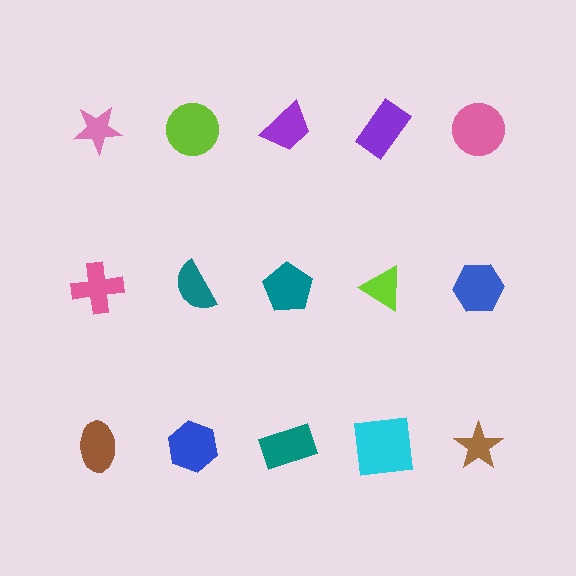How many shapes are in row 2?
5 shapes.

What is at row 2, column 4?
A lime triangle.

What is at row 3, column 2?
A blue hexagon.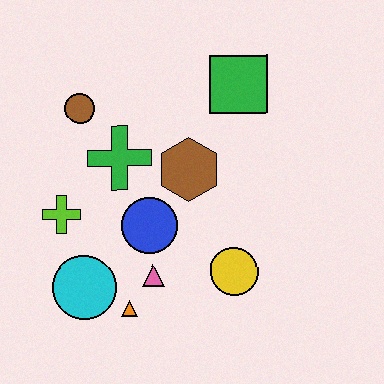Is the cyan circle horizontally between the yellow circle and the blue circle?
No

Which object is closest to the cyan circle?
The orange triangle is closest to the cyan circle.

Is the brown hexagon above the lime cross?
Yes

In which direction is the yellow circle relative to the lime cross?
The yellow circle is to the right of the lime cross.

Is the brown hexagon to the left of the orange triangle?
No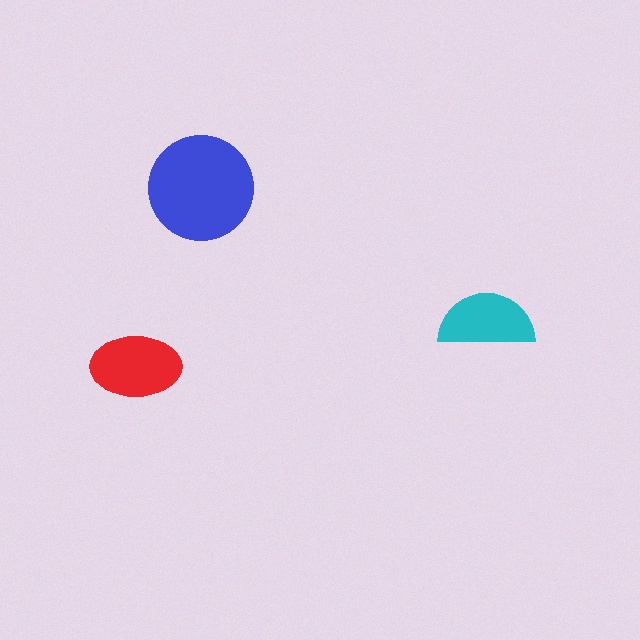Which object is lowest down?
The red ellipse is bottommost.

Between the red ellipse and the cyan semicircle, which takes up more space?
The red ellipse.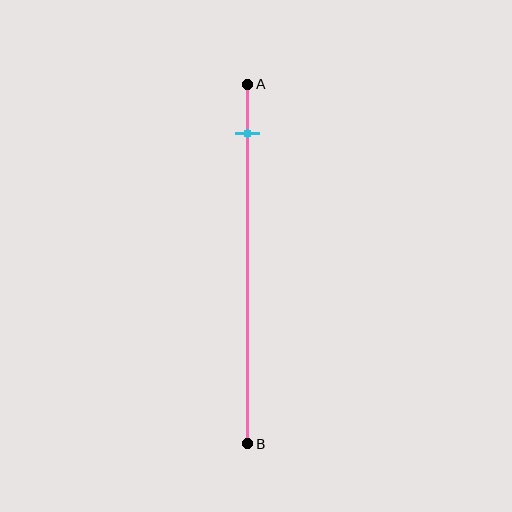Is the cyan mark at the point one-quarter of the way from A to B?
No, the mark is at about 15% from A, not at the 25% one-quarter point.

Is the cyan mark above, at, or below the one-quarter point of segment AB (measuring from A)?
The cyan mark is above the one-quarter point of segment AB.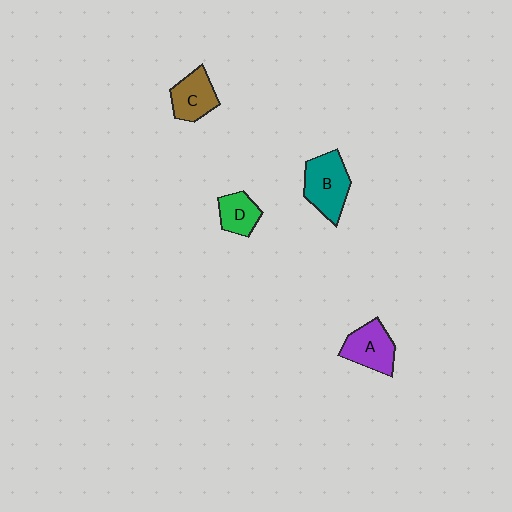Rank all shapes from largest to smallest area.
From largest to smallest: B (teal), A (purple), C (brown), D (green).